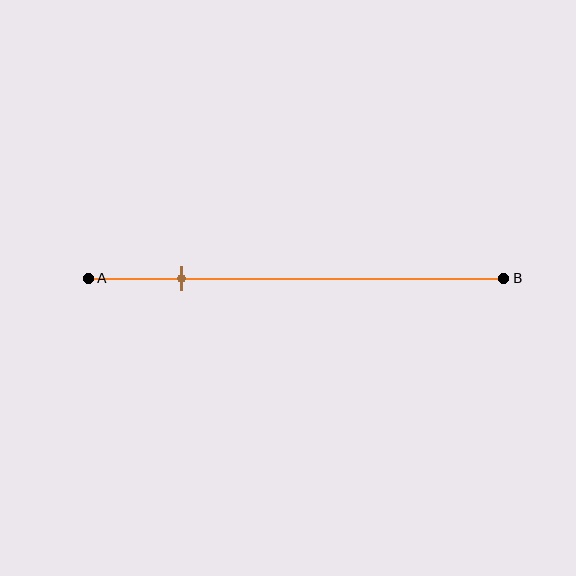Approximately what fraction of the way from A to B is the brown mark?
The brown mark is approximately 20% of the way from A to B.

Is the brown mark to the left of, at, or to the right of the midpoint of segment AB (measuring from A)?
The brown mark is to the left of the midpoint of segment AB.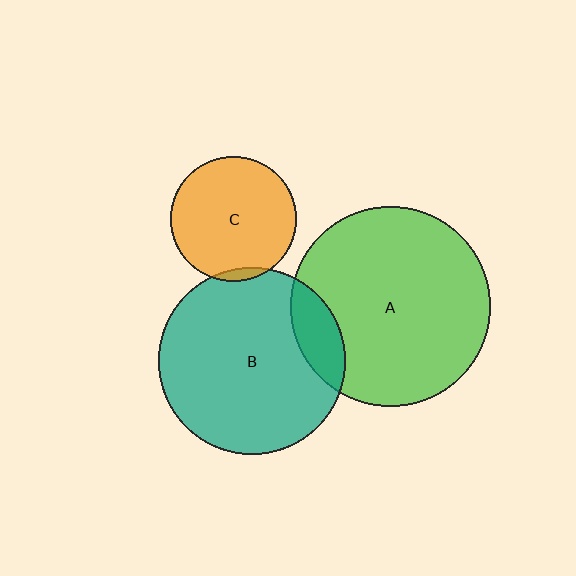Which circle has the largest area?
Circle A (green).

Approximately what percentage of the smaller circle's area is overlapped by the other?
Approximately 5%.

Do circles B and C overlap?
Yes.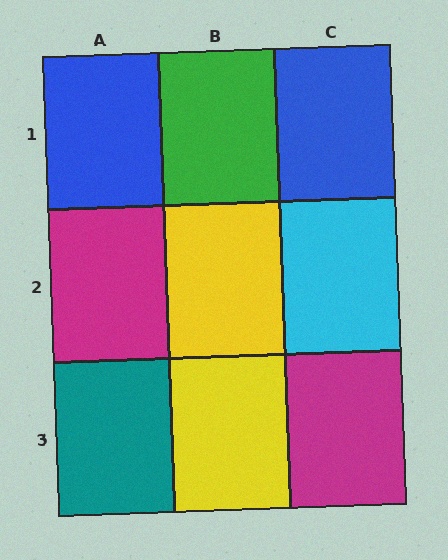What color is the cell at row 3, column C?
Magenta.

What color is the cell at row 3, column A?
Teal.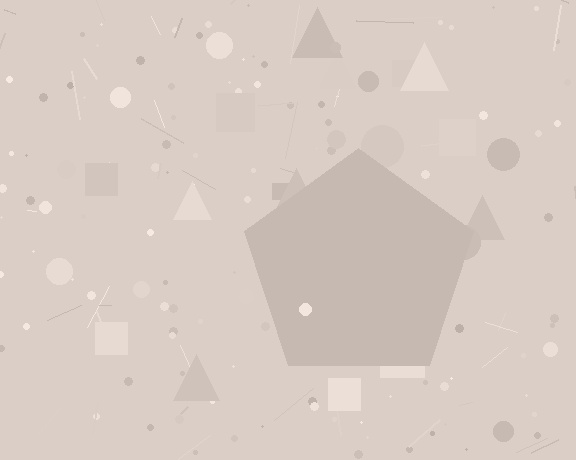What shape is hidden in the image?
A pentagon is hidden in the image.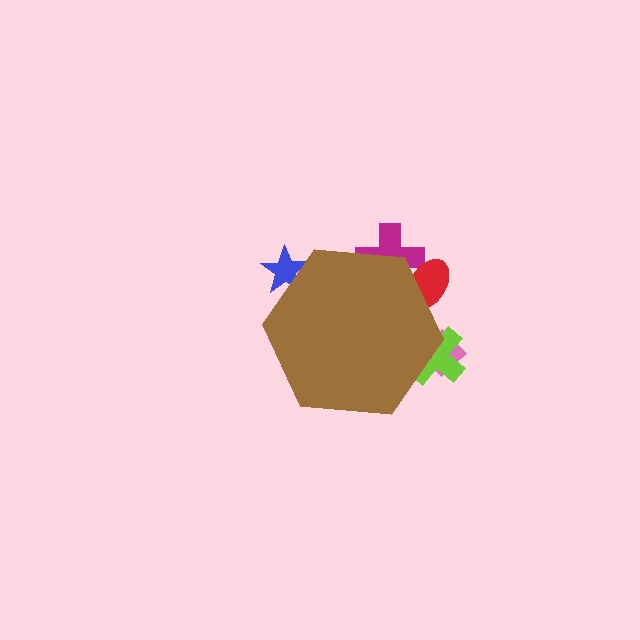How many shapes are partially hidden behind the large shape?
5 shapes are partially hidden.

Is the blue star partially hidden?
Yes, the blue star is partially hidden behind the brown hexagon.